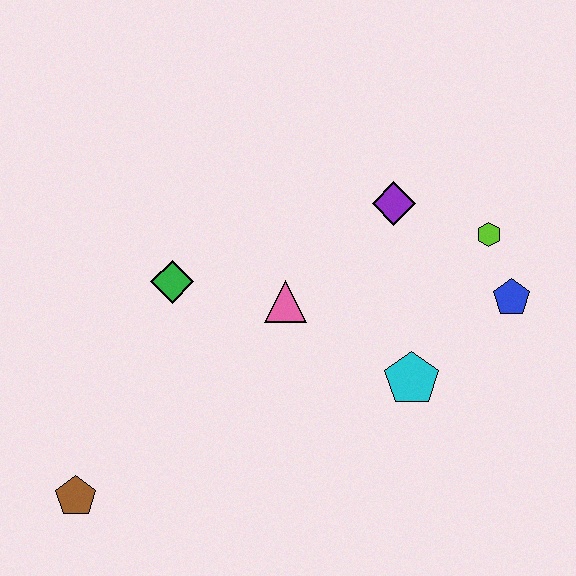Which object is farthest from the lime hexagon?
The brown pentagon is farthest from the lime hexagon.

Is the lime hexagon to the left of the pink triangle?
No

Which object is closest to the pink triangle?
The green diamond is closest to the pink triangle.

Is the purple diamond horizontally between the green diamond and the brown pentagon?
No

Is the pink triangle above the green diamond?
No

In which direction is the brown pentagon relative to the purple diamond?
The brown pentagon is to the left of the purple diamond.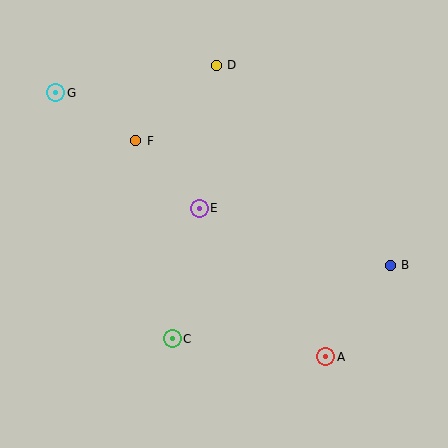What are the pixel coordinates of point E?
Point E is at (199, 208).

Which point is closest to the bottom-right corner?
Point A is closest to the bottom-right corner.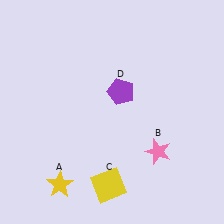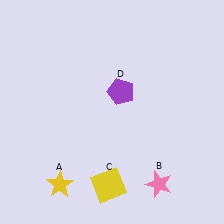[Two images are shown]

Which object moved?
The pink star (B) moved down.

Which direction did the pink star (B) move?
The pink star (B) moved down.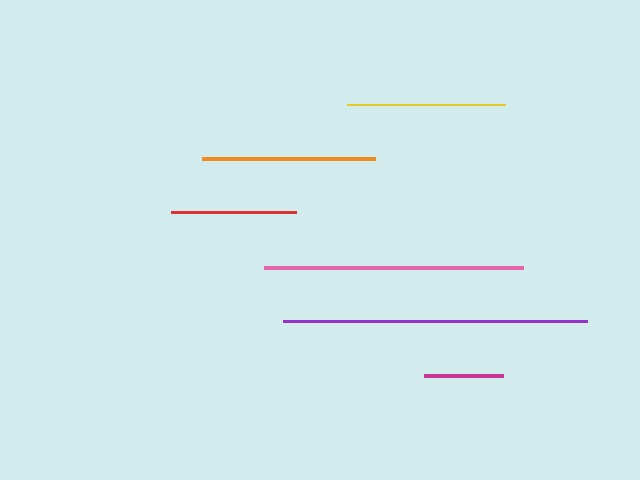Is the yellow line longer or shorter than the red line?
The yellow line is longer than the red line.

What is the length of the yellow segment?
The yellow segment is approximately 159 pixels long.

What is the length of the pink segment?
The pink segment is approximately 258 pixels long.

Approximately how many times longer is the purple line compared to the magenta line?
The purple line is approximately 3.9 times the length of the magenta line.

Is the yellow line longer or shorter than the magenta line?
The yellow line is longer than the magenta line.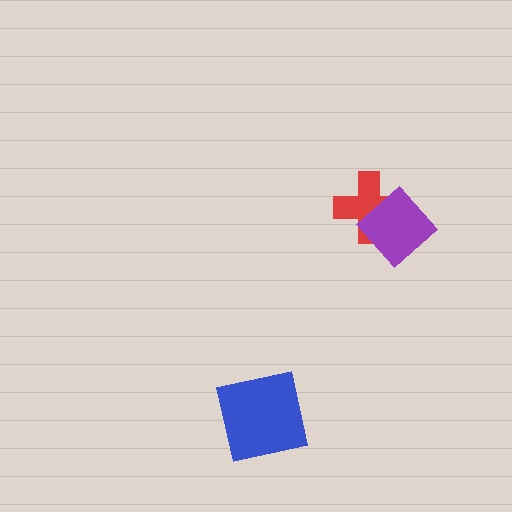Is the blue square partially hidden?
No, no other shape covers it.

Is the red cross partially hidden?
Yes, it is partially covered by another shape.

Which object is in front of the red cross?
The purple diamond is in front of the red cross.